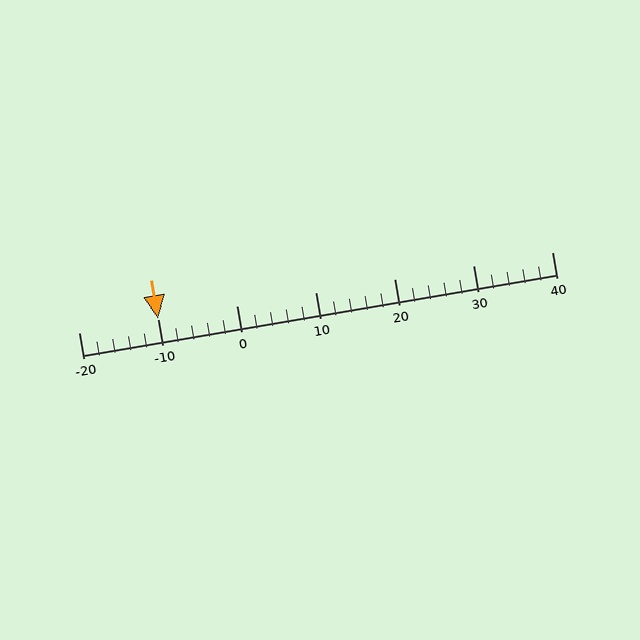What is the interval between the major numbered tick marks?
The major tick marks are spaced 10 units apart.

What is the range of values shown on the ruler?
The ruler shows values from -20 to 40.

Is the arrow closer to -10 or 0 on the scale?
The arrow is closer to -10.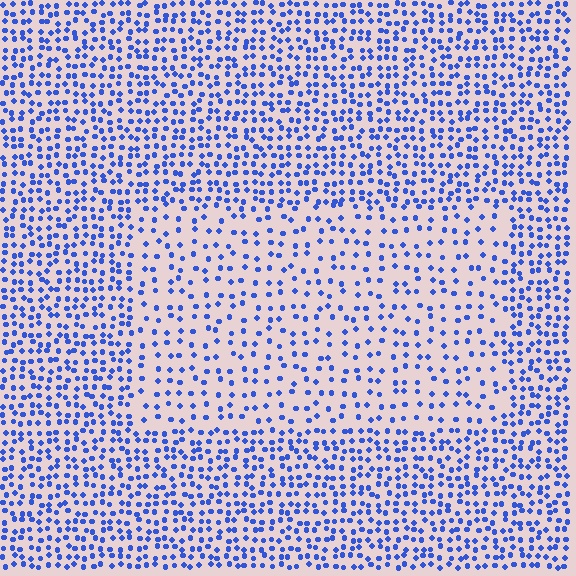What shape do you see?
I see a rectangle.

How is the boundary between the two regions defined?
The boundary is defined by a change in element density (approximately 2.0x ratio). All elements are the same color, size, and shape.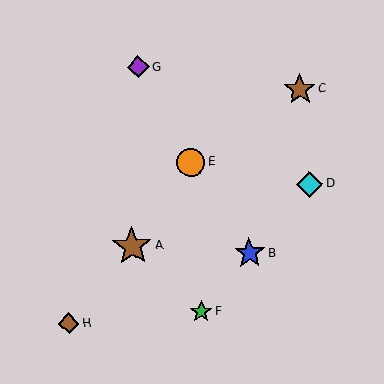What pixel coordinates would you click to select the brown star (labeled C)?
Click at (300, 90) to select the brown star C.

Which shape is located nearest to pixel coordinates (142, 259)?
The brown star (labeled A) at (132, 246) is nearest to that location.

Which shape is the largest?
The brown star (labeled A) is the largest.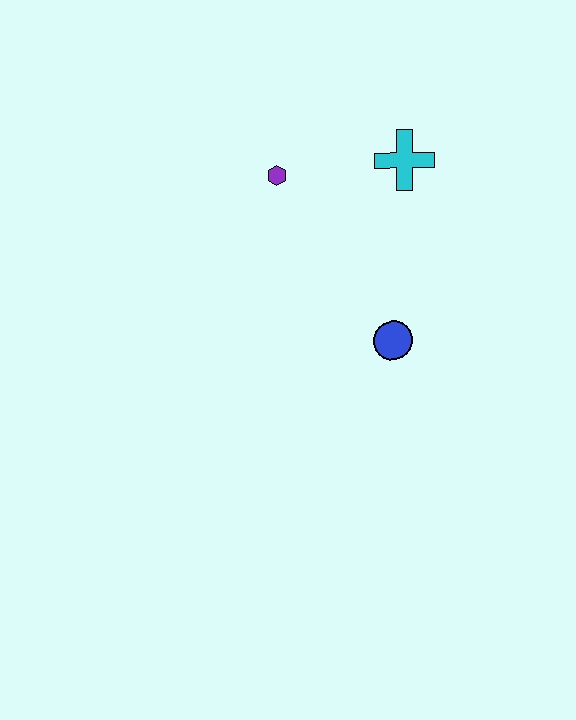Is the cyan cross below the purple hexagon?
No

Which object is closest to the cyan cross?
The purple hexagon is closest to the cyan cross.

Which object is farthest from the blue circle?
The purple hexagon is farthest from the blue circle.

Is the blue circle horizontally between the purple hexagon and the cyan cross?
Yes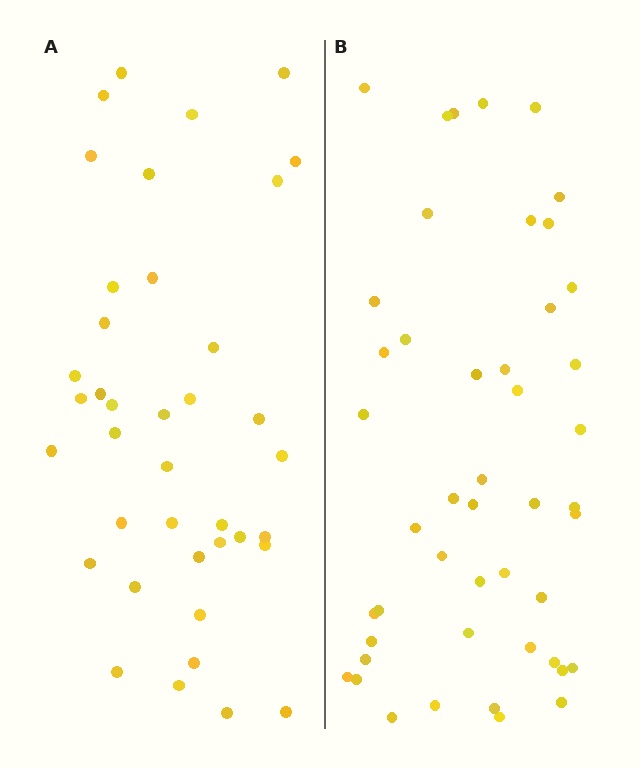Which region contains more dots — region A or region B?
Region B (the right region) has more dots.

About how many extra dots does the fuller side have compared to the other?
Region B has roughly 8 or so more dots than region A.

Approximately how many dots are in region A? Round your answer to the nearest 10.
About 40 dots. (The exact count is 39, which rounds to 40.)